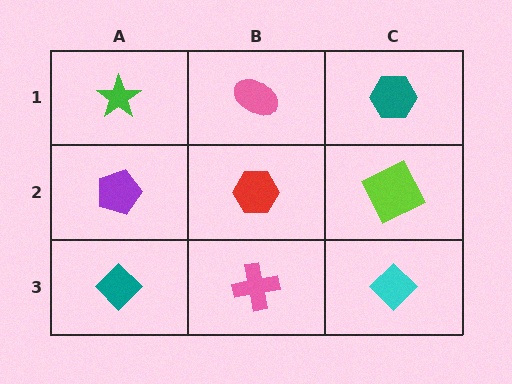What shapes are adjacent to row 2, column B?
A pink ellipse (row 1, column B), a pink cross (row 3, column B), a purple pentagon (row 2, column A), a lime square (row 2, column C).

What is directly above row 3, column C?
A lime square.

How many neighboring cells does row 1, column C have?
2.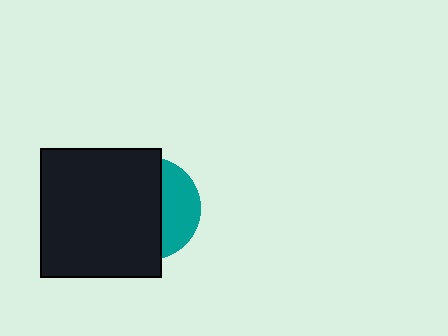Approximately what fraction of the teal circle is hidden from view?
Roughly 65% of the teal circle is hidden behind the black rectangle.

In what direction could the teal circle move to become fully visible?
The teal circle could move right. That would shift it out from behind the black rectangle entirely.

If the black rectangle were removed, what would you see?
You would see the complete teal circle.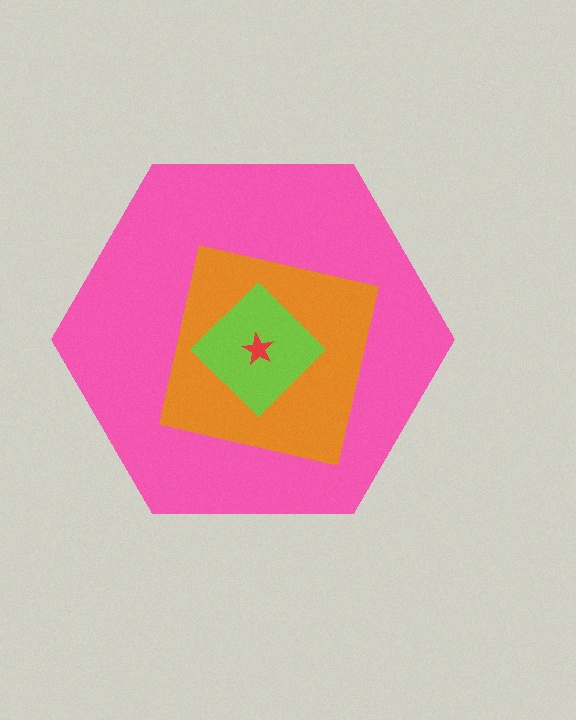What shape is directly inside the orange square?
The lime diamond.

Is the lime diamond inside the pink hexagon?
Yes.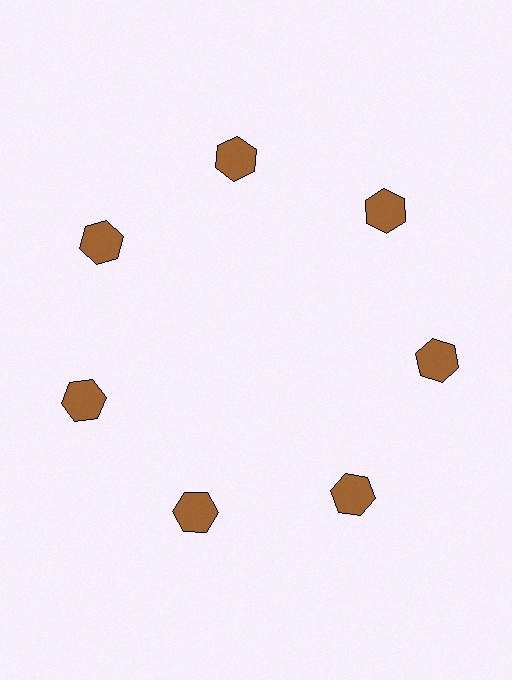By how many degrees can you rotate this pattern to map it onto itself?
The pattern maps onto itself every 51 degrees of rotation.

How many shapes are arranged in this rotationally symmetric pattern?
There are 7 shapes, arranged in 7 groups of 1.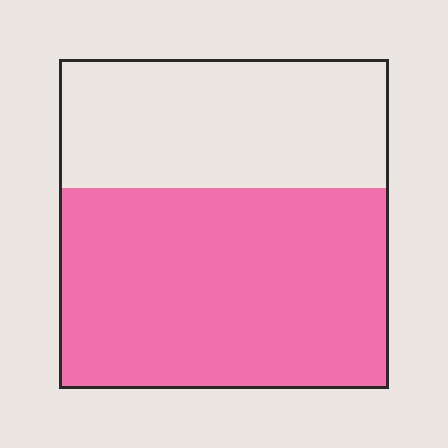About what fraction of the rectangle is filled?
About three fifths (3/5).